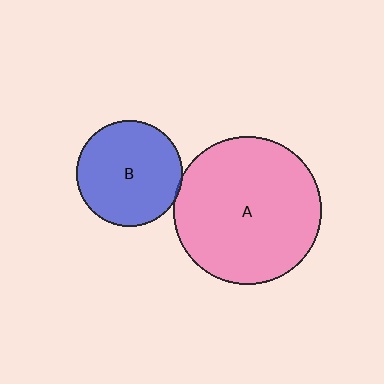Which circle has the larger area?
Circle A (pink).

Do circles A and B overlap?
Yes.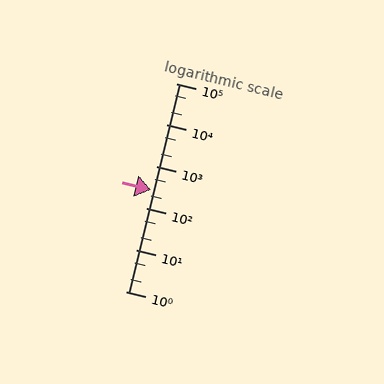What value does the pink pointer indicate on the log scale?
The pointer indicates approximately 270.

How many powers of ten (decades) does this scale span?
The scale spans 5 decades, from 1 to 100000.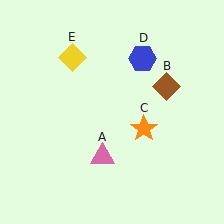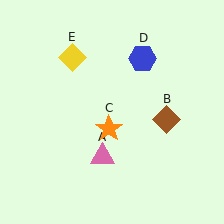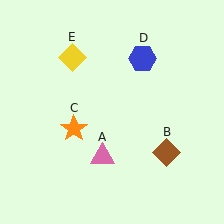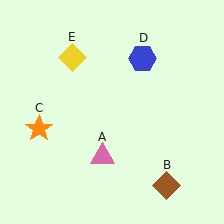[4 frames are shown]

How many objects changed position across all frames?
2 objects changed position: brown diamond (object B), orange star (object C).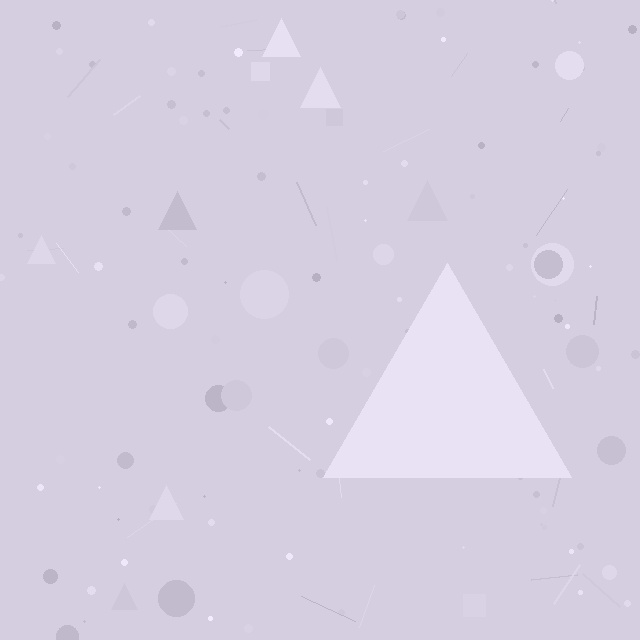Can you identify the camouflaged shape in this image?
The camouflaged shape is a triangle.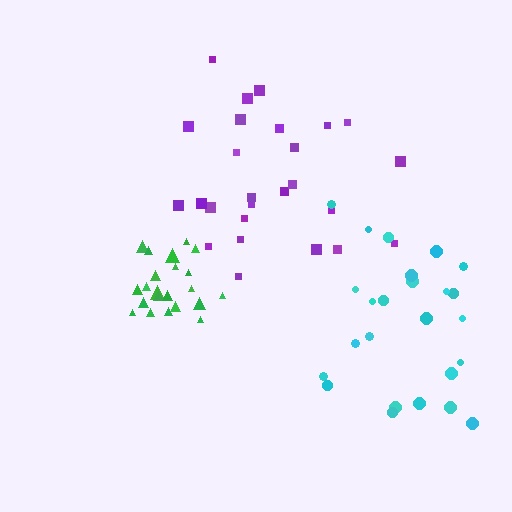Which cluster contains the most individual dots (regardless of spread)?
Purple (26).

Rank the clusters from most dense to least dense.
green, purple, cyan.